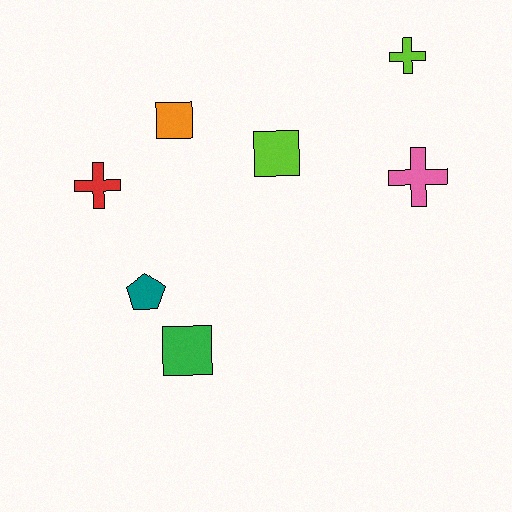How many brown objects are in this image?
There are no brown objects.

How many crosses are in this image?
There are 3 crosses.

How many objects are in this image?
There are 7 objects.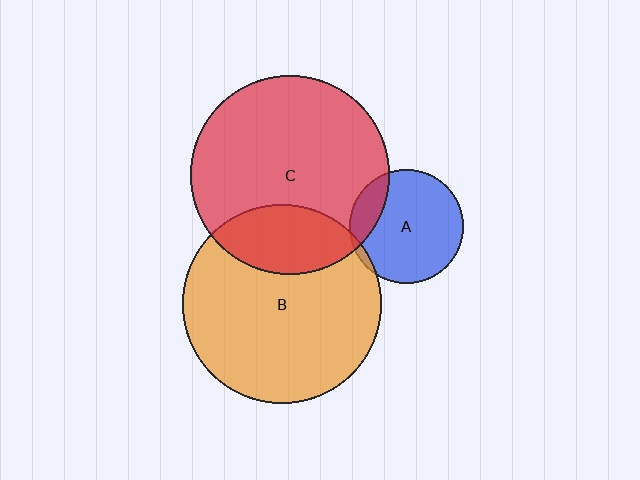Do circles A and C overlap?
Yes.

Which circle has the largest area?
Circle C (red).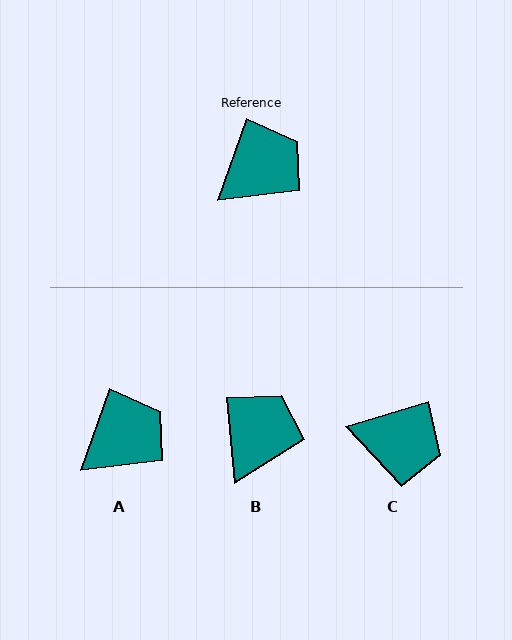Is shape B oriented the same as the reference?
No, it is off by about 26 degrees.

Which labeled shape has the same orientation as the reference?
A.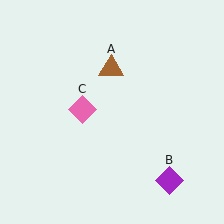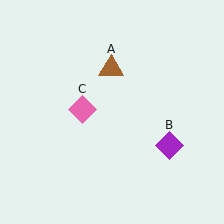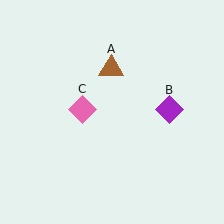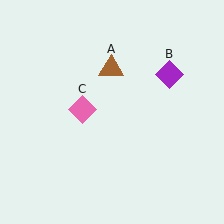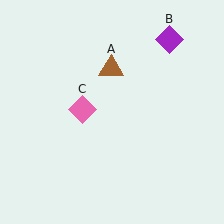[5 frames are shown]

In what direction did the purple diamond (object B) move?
The purple diamond (object B) moved up.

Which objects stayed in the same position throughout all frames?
Brown triangle (object A) and pink diamond (object C) remained stationary.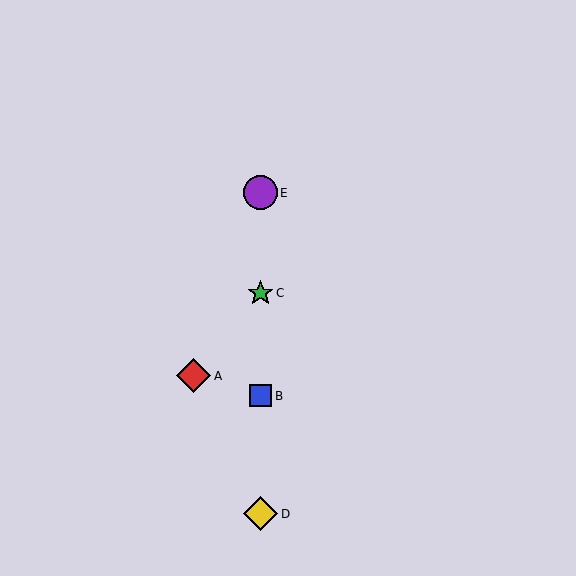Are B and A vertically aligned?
No, B is at x≈261 and A is at x≈194.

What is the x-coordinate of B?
Object B is at x≈261.